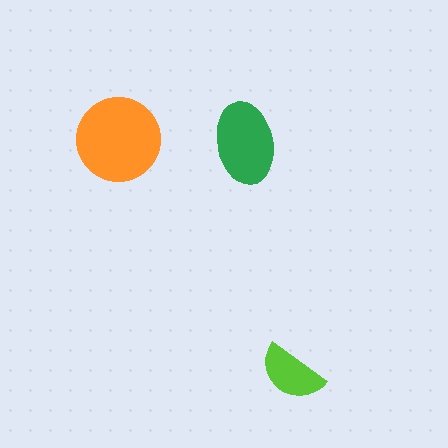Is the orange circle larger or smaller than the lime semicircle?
Larger.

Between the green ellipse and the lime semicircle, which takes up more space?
The green ellipse.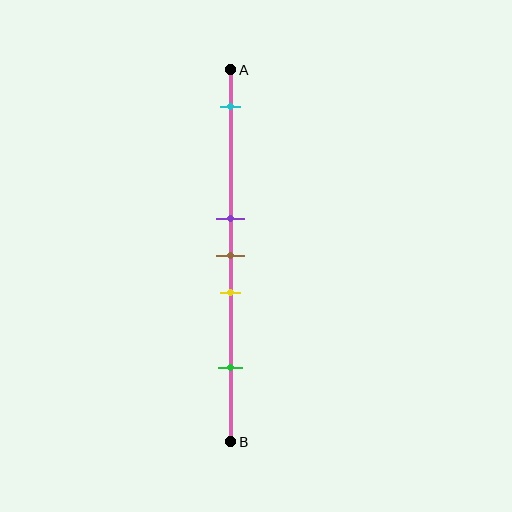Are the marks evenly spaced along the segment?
No, the marks are not evenly spaced.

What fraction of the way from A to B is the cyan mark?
The cyan mark is approximately 10% (0.1) of the way from A to B.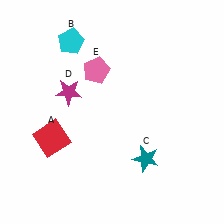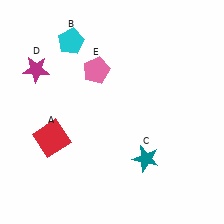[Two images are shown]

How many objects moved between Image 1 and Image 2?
1 object moved between the two images.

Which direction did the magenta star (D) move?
The magenta star (D) moved left.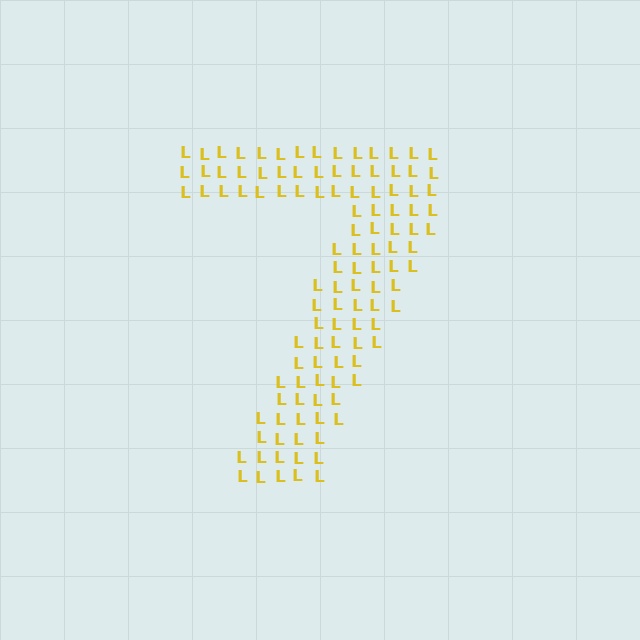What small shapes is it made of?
It is made of small letter L's.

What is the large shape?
The large shape is the digit 7.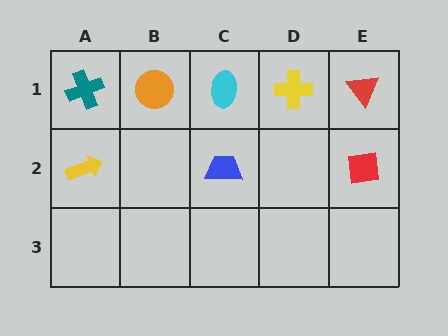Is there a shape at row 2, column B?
No, that cell is empty.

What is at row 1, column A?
A teal cross.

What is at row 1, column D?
A yellow cross.